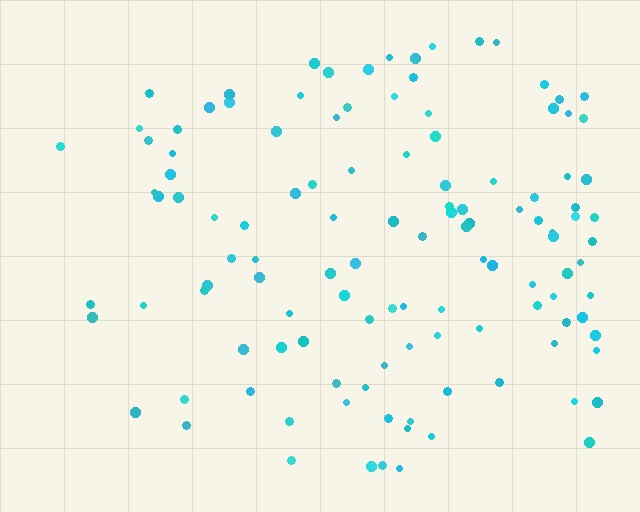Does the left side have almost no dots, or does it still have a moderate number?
Still a moderate number, just noticeably fewer than the right.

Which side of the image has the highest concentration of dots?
The right.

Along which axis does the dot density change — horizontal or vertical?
Horizontal.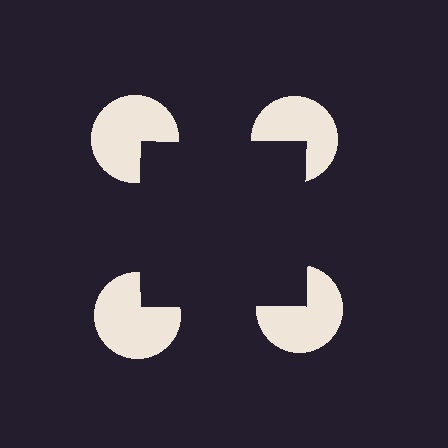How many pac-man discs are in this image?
There are 4 — one at each vertex of the illusory square.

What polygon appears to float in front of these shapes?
An illusory square — its edges are inferred from the aligned wedge cuts in the pac-man discs, not physically drawn.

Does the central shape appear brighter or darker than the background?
It typically appears slightly darker than the background, even though no actual brightness change is drawn.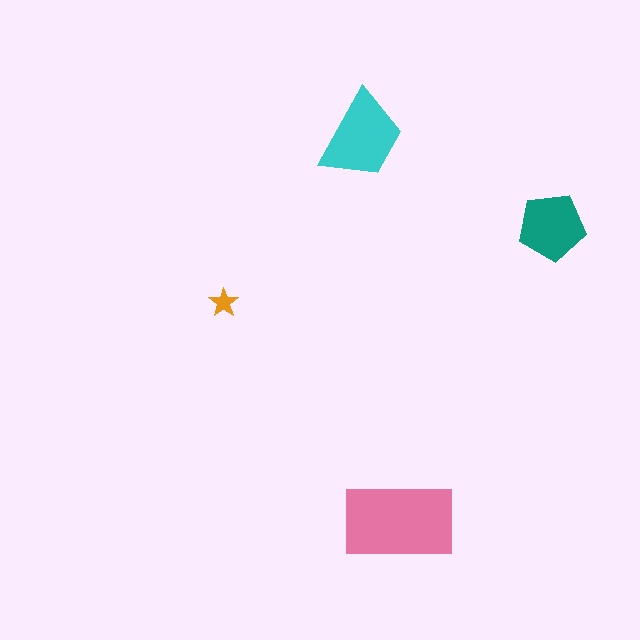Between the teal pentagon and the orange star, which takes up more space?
The teal pentagon.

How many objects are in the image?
There are 4 objects in the image.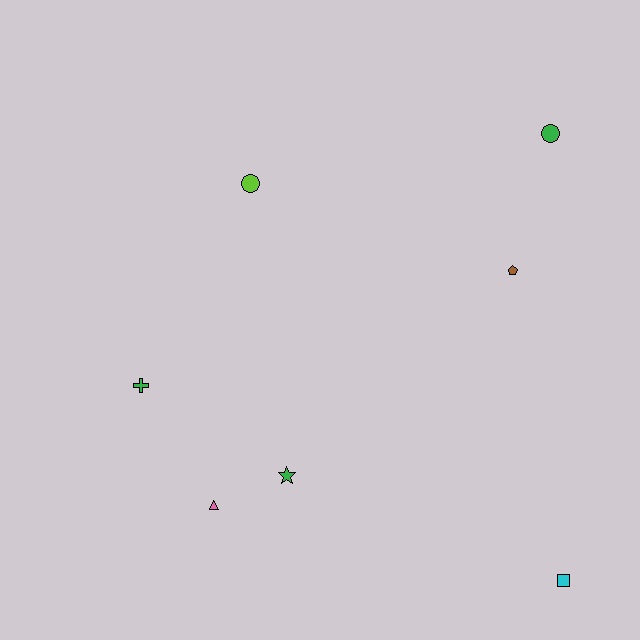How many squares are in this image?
There is 1 square.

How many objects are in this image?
There are 7 objects.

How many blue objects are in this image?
There are no blue objects.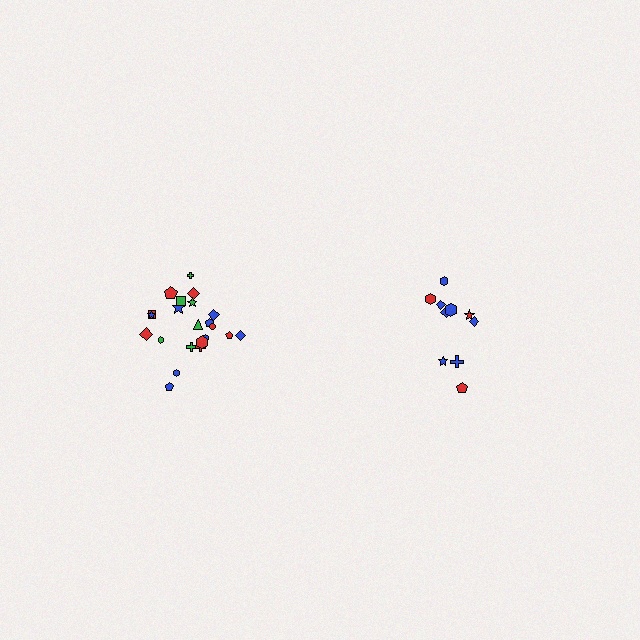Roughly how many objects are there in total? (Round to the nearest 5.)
Roughly 30 objects in total.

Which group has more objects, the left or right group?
The left group.